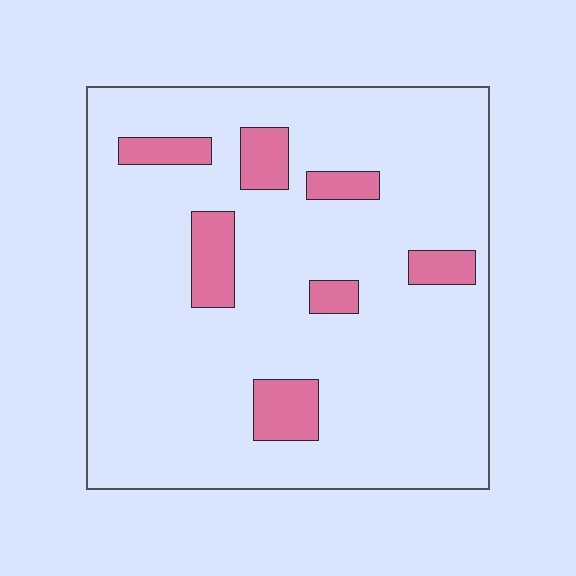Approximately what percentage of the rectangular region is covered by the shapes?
Approximately 10%.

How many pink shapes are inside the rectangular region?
7.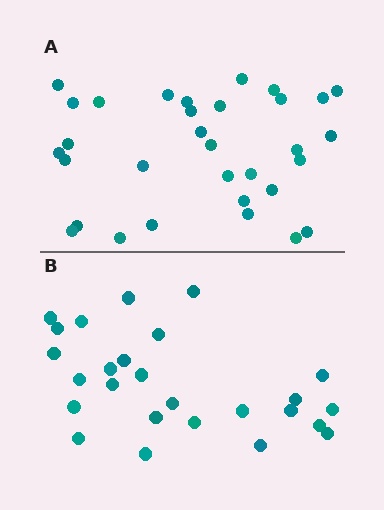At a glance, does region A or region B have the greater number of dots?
Region A (the top region) has more dots.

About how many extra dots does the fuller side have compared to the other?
Region A has about 6 more dots than region B.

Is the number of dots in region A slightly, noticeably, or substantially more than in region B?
Region A has only slightly more — the two regions are fairly close. The ratio is roughly 1.2 to 1.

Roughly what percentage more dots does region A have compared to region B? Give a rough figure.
About 25% more.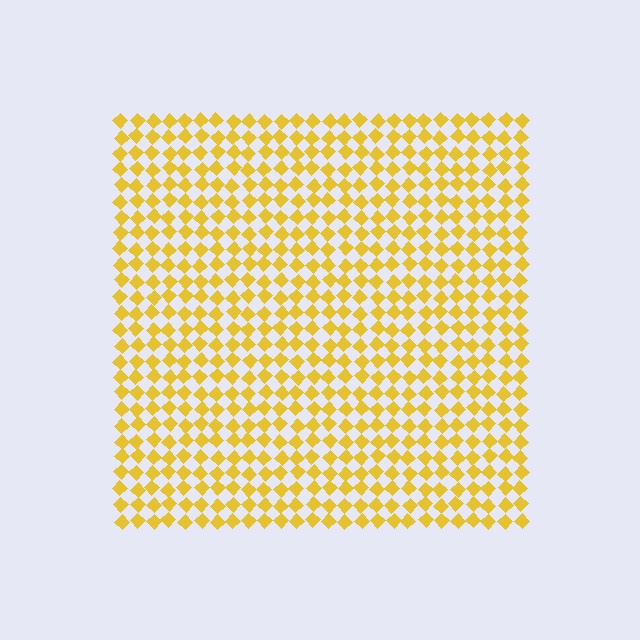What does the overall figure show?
The overall figure shows a square.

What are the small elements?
The small elements are diamonds.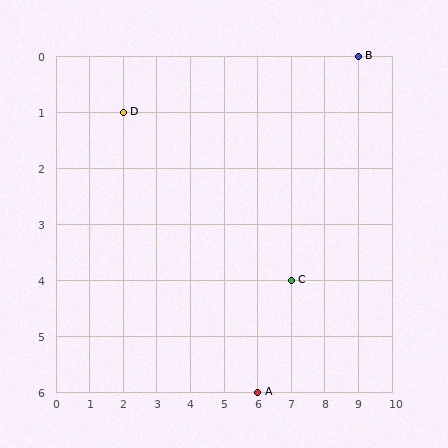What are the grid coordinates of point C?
Point C is at grid coordinates (7, 4).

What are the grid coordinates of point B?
Point B is at grid coordinates (9, 0).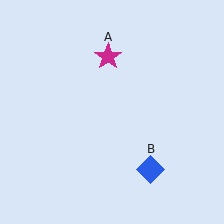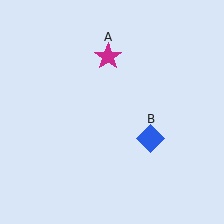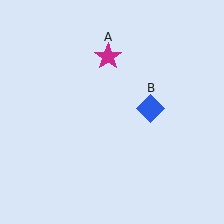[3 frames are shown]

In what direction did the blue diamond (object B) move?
The blue diamond (object B) moved up.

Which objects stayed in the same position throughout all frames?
Magenta star (object A) remained stationary.